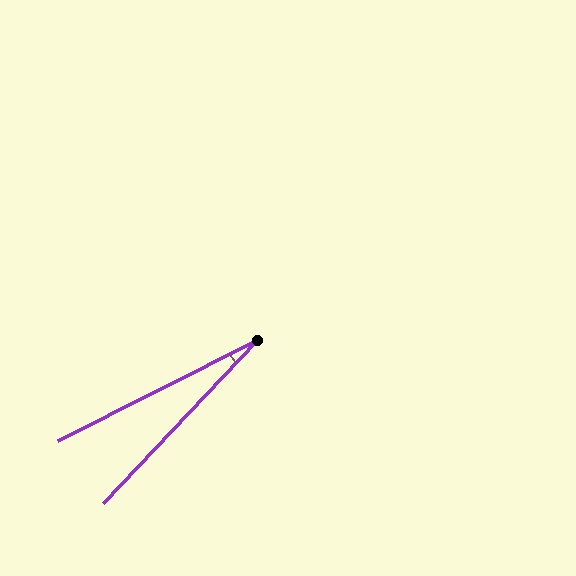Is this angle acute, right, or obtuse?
It is acute.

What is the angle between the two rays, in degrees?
Approximately 20 degrees.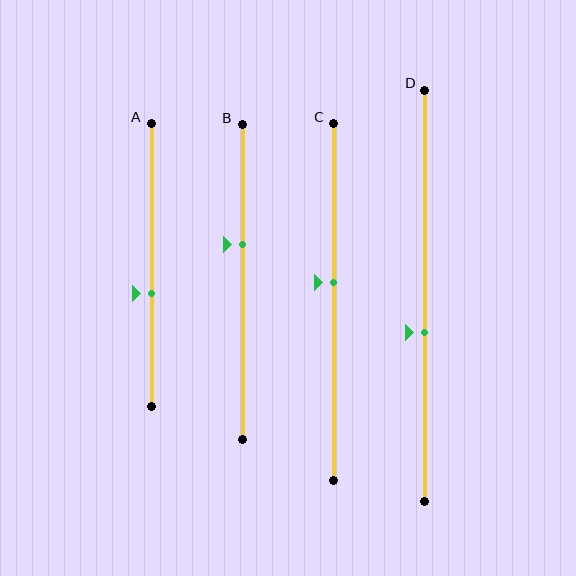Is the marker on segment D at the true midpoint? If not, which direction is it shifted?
No, the marker on segment D is shifted downward by about 9% of the segment length.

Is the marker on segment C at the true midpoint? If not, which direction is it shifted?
No, the marker on segment C is shifted upward by about 6% of the segment length.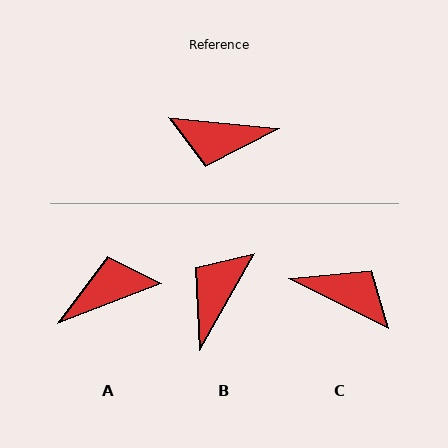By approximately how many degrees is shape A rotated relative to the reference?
Approximately 153 degrees clockwise.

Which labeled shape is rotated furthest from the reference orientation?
C, about 159 degrees away.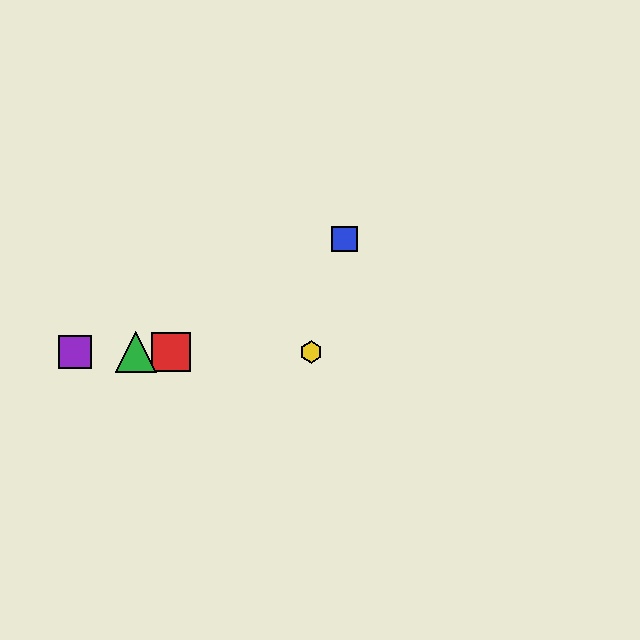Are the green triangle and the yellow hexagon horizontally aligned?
Yes, both are at y≈352.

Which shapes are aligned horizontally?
The red square, the green triangle, the yellow hexagon, the purple square are aligned horizontally.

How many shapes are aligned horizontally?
4 shapes (the red square, the green triangle, the yellow hexagon, the purple square) are aligned horizontally.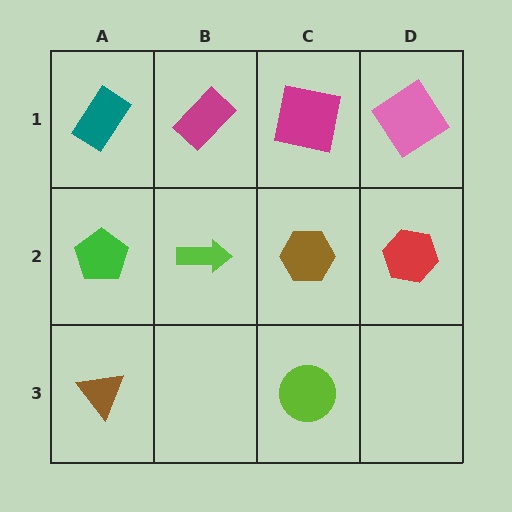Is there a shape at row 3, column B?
No, that cell is empty.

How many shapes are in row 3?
2 shapes.